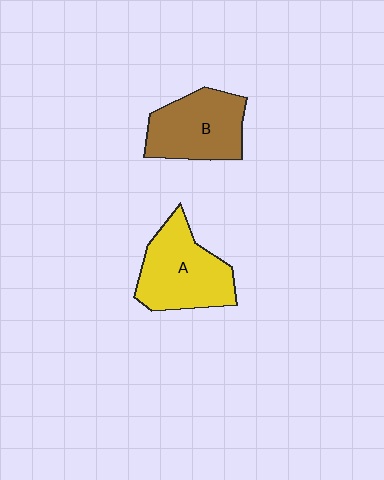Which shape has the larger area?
Shape A (yellow).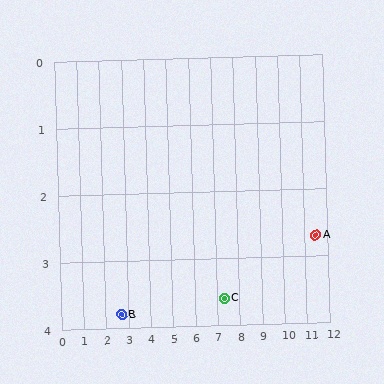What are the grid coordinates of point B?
Point B is at approximately (2.7, 3.8).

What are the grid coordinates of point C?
Point C is at approximately (7.3, 3.6).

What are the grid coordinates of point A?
Point A is at approximately (11.5, 2.7).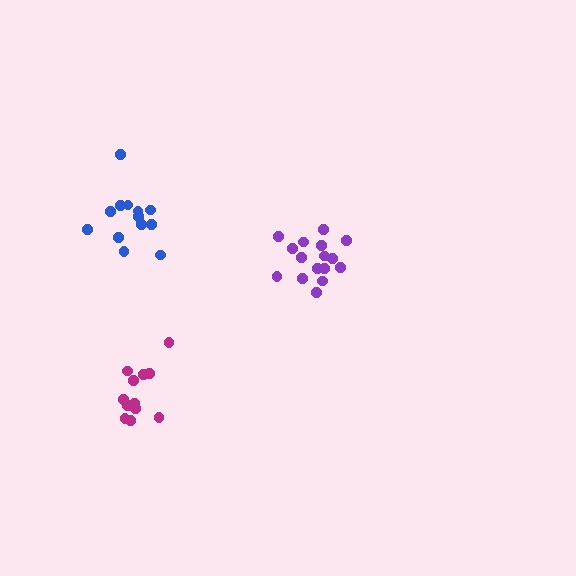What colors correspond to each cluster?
The clusters are colored: purple, magenta, blue.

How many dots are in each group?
Group 1: 16 dots, Group 2: 12 dots, Group 3: 13 dots (41 total).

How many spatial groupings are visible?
There are 3 spatial groupings.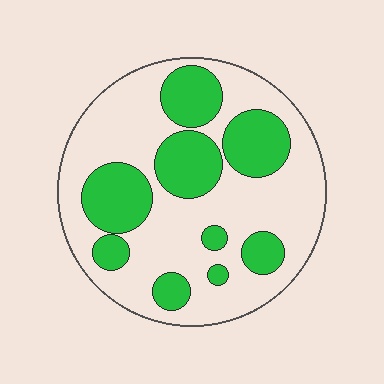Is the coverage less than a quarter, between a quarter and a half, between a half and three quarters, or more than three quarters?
Between a quarter and a half.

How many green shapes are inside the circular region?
9.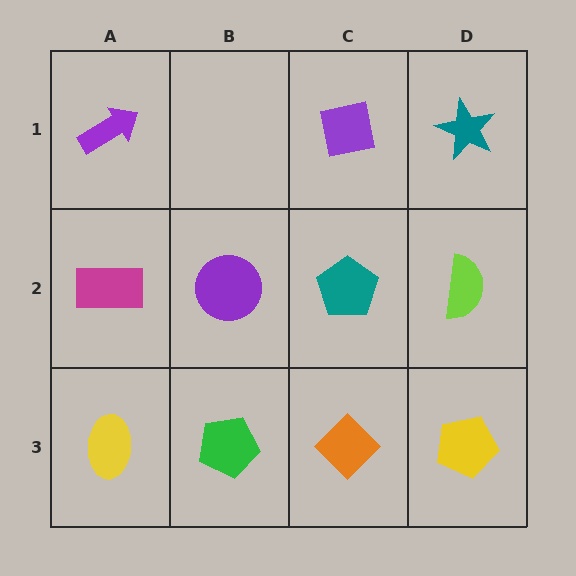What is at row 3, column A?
A yellow ellipse.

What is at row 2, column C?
A teal pentagon.